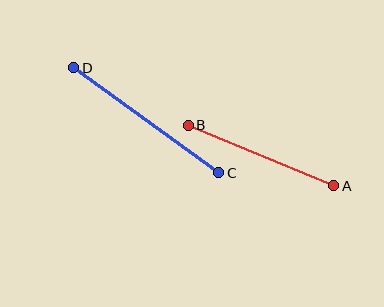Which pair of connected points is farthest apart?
Points C and D are farthest apart.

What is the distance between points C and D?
The distance is approximately 179 pixels.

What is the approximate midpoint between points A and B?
The midpoint is at approximately (261, 155) pixels.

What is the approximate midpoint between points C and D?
The midpoint is at approximately (146, 120) pixels.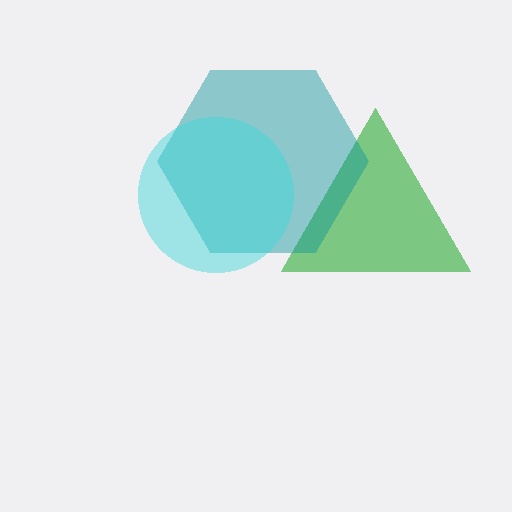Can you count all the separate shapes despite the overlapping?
Yes, there are 3 separate shapes.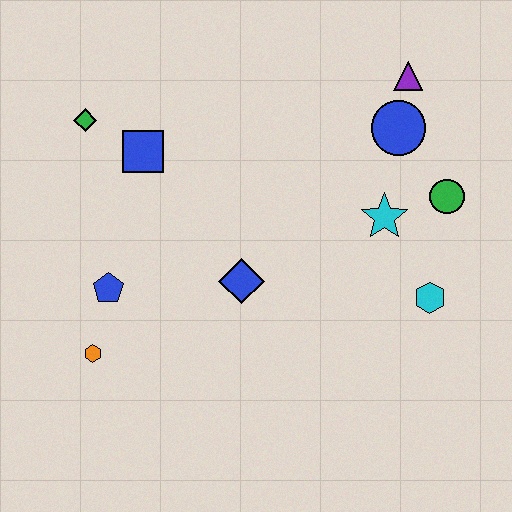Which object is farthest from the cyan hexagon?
The green diamond is farthest from the cyan hexagon.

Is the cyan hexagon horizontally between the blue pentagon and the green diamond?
No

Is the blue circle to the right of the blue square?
Yes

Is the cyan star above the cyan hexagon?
Yes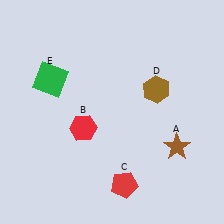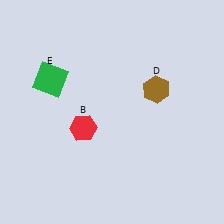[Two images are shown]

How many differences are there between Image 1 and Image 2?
There are 2 differences between the two images.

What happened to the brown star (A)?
The brown star (A) was removed in Image 2. It was in the bottom-right area of Image 1.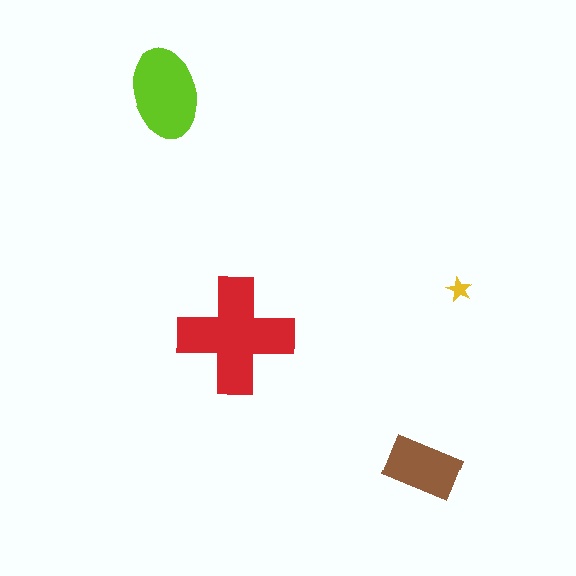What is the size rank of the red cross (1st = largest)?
1st.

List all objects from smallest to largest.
The yellow star, the brown rectangle, the lime ellipse, the red cross.